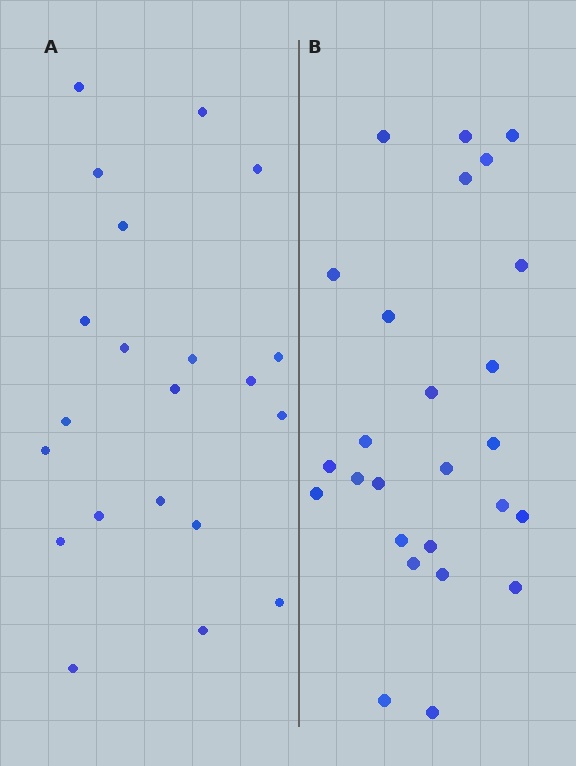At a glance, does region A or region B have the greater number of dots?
Region B (the right region) has more dots.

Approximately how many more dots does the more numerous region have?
Region B has about 5 more dots than region A.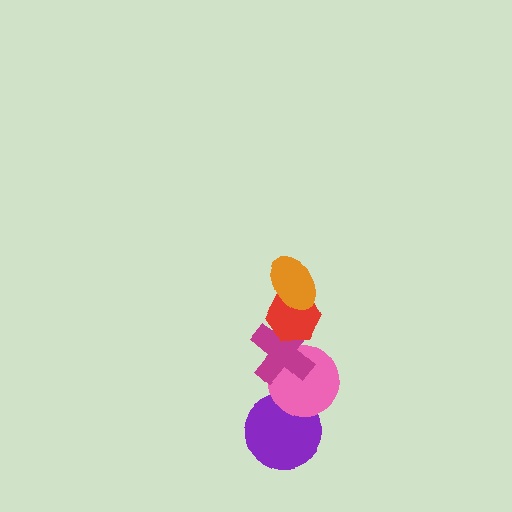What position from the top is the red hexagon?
The red hexagon is 2nd from the top.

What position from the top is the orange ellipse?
The orange ellipse is 1st from the top.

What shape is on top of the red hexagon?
The orange ellipse is on top of the red hexagon.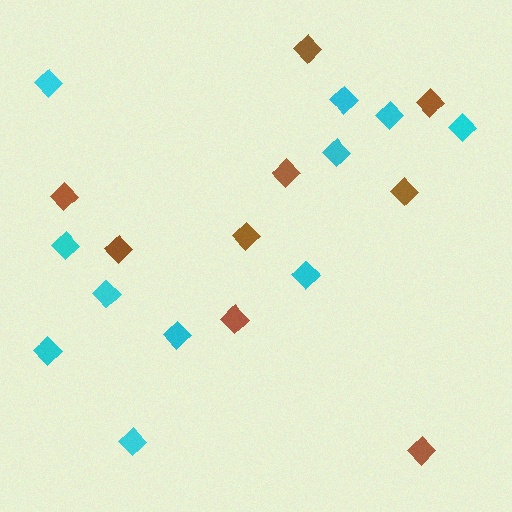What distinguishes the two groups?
There are 2 groups: one group of brown diamonds (9) and one group of cyan diamonds (11).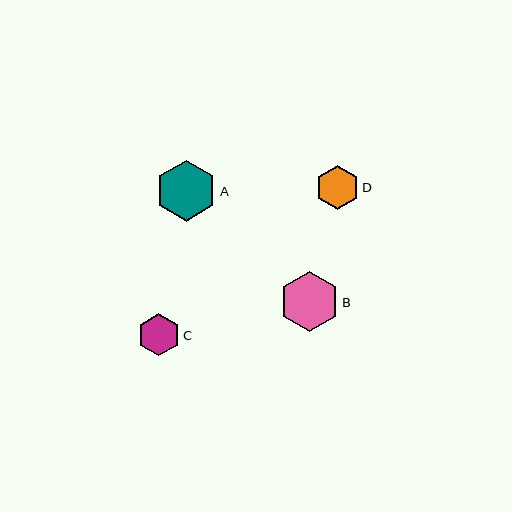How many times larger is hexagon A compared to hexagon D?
Hexagon A is approximately 1.4 times the size of hexagon D.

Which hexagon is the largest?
Hexagon A is the largest with a size of approximately 61 pixels.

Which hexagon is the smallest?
Hexagon C is the smallest with a size of approximately 42 pixels.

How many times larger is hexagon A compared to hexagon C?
Hexagon A is approximately 1.4 times the size of hexagon C.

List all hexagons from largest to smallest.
From largest to smallest: A, B, D, C.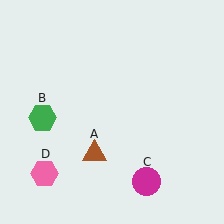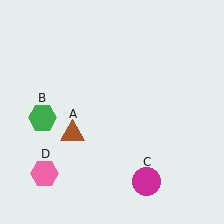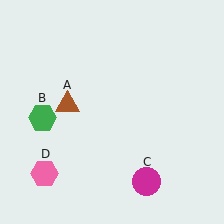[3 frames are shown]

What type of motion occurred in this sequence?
The brown triangle (object A) rotated clockwise around the center of the scene.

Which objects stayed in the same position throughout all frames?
Green hexagon (object B) and magenta circle (object C) and pink hexagon (object D) remained stationary.